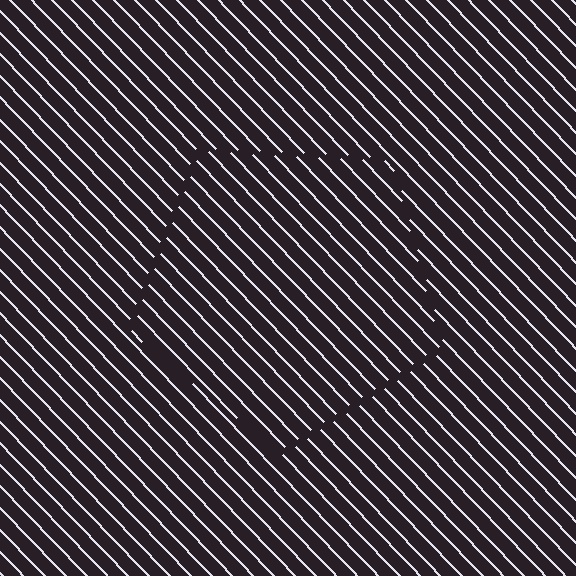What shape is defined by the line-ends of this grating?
An illusory pentagon. The interior of the shape contains the same grating, shifted by half a period — the contour is defined by the phase discontinuity where line-ends from the inner and outer gratings abut.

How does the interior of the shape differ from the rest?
The interior of the shape contains the same grating, shifted by half a period — the contour is defined by the phase discontinuity where line-ends from the inner and outer gratings abut.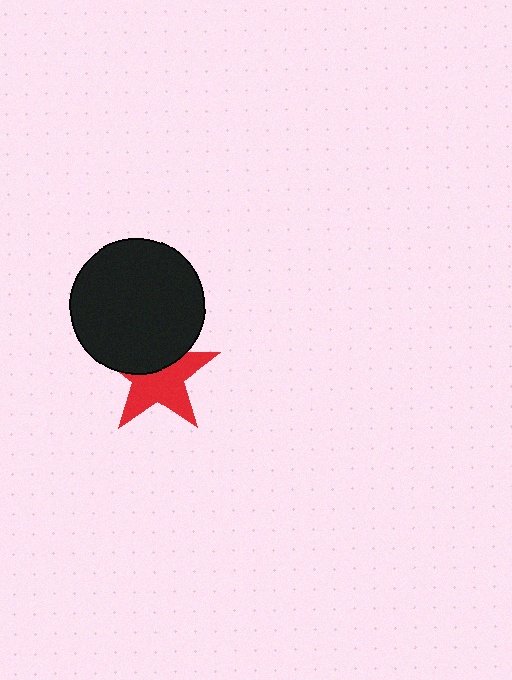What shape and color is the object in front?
The object in front is a black circle.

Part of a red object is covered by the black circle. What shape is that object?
It is a star.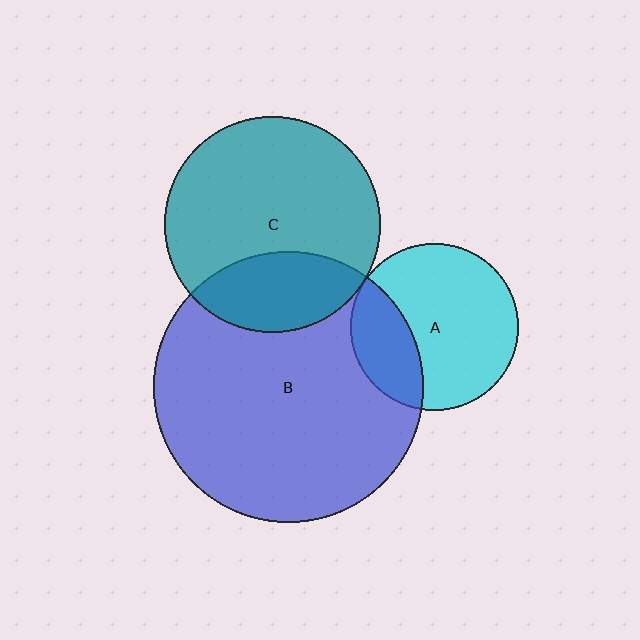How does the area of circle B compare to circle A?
Approximately 2.6 times.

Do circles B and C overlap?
Yes.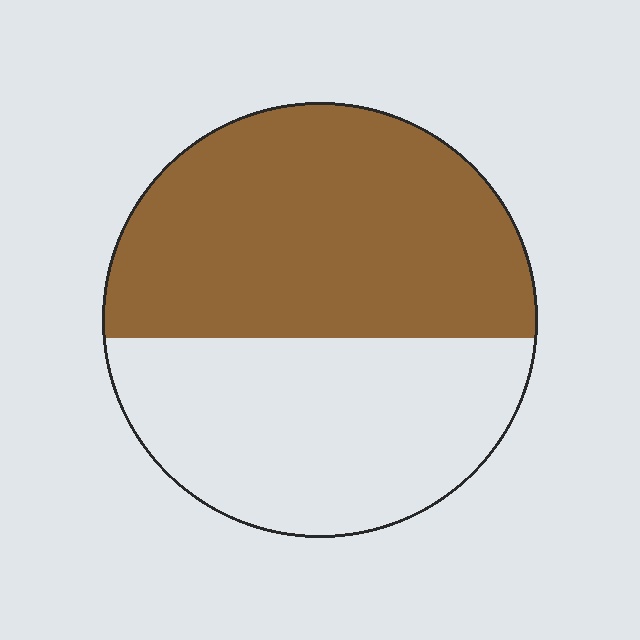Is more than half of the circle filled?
Yes.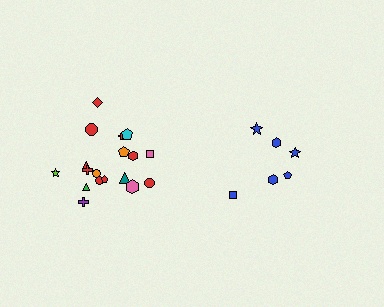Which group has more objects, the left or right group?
The left group.